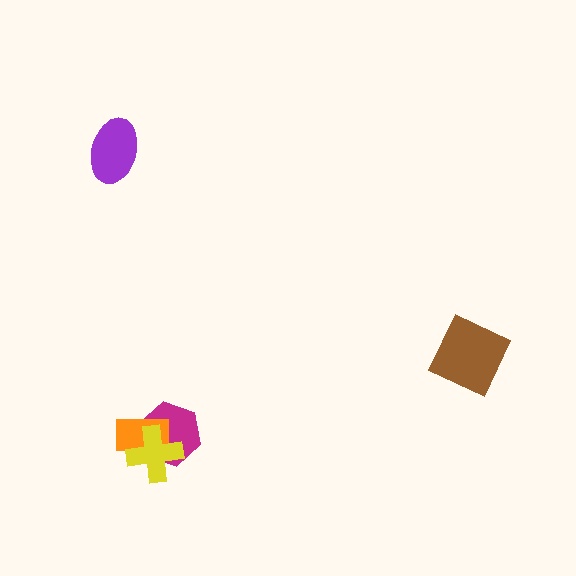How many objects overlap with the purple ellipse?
0 objects overlap with the purple ellipse.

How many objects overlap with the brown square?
0 objects overlap with the brown square.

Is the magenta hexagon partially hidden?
Yes, it is partially covered by another shape.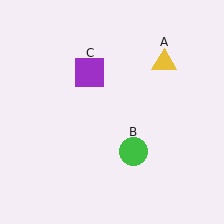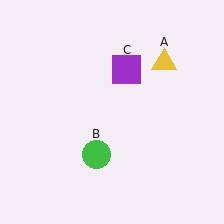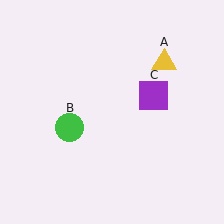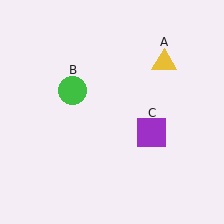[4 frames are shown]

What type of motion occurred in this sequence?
The green circle (object B), purple square (object C) rotated clockwise around the center of the scene.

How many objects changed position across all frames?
2 objects changed position: green circle (object B), purple square (object C).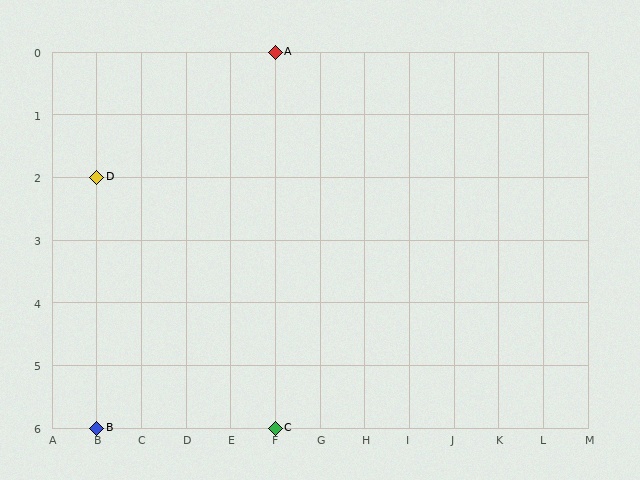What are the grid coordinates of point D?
Point D is at grid coordinates (B, 2).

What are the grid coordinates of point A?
Point A is at grid coordinates (F, 0).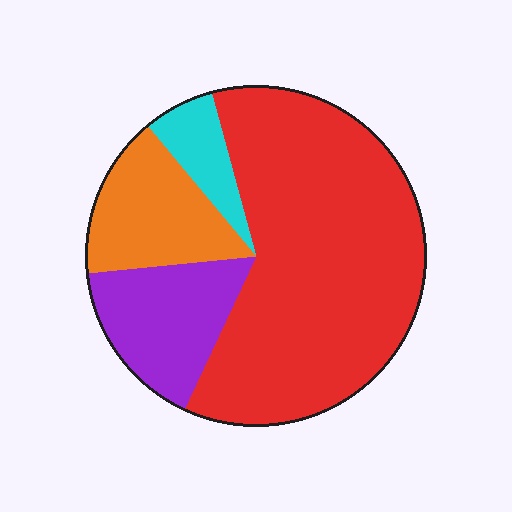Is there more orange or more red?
Red.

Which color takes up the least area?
Cyan, at roughly 5%.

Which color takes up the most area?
Red, at roughly 60%.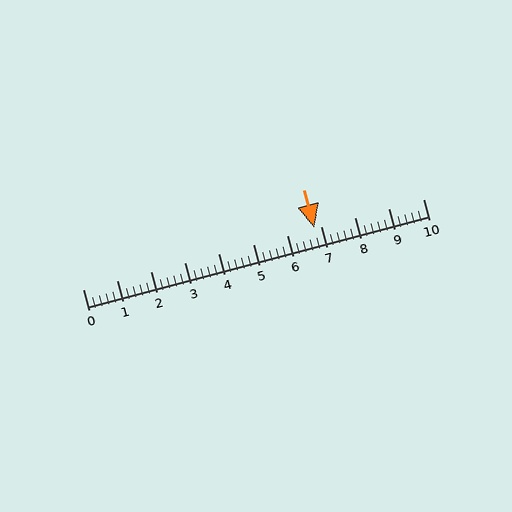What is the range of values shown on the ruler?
The ruler shows values from 0 to 10.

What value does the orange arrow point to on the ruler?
The orange arrow points to approximately 6.8.